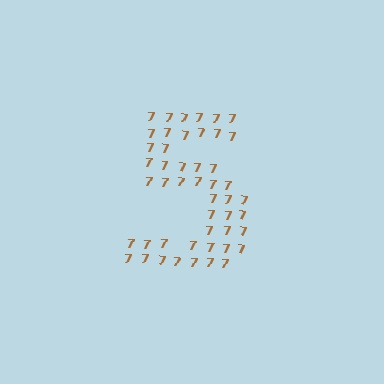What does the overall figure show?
The overall figure shows the digit 5.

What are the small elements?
The small elements are digit 7's.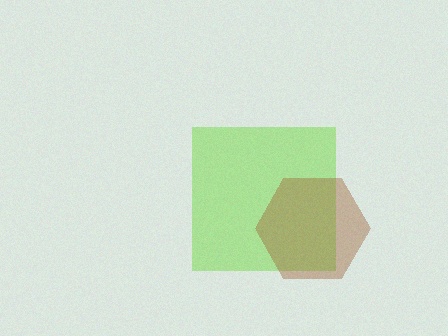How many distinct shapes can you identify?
There are 2 distinct shapes: a lime square, a brown hexagon.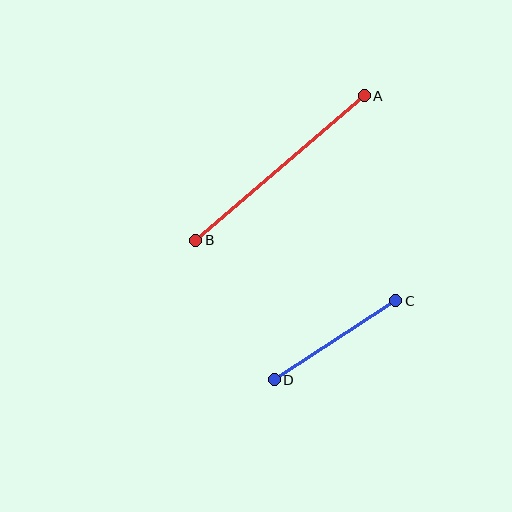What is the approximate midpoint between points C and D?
The midpoint is at approximately (335, 340) pixels.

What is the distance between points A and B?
The distance is approximately 222 pixels.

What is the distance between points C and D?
The distance is approximately 145 pixels.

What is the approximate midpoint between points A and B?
The midpoint is at approximately (280, 168) pixels.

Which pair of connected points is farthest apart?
Points A and B are farthest apart.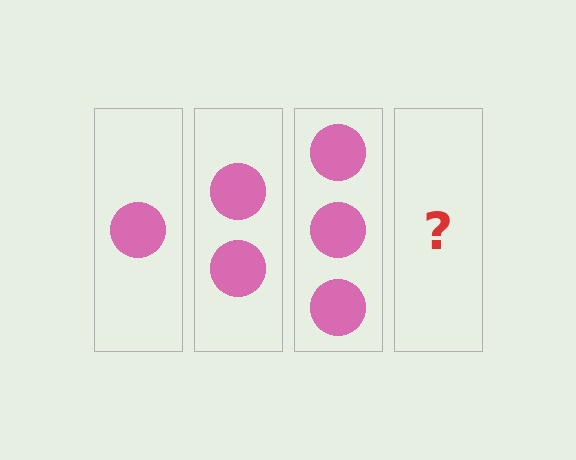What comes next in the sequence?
The next element should be 4 circles.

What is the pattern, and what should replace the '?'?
The pattern is that each step adds one more circle. The '?' should be 4 circles.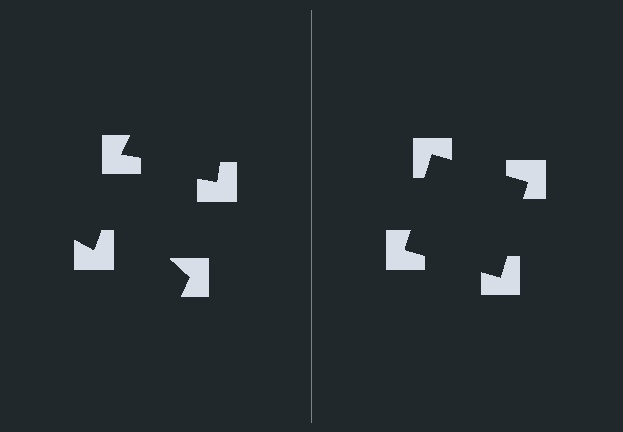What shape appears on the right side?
An illusory square.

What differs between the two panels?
The notched squares are positioned identically on both sides; only the wedge orientations differ. On the right they align to a square; on the left they are misaligned.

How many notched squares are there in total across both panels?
8 — 4 on each side.